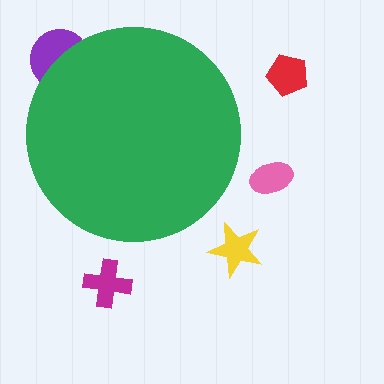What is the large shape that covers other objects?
A green circle.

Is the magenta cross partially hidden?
No, the magenta cross is fully visible.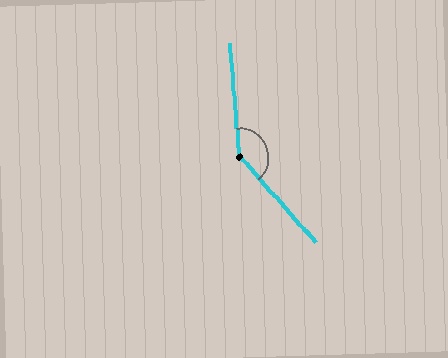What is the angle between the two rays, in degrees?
Approximately 143 degrees.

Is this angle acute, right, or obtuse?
It is obtuse.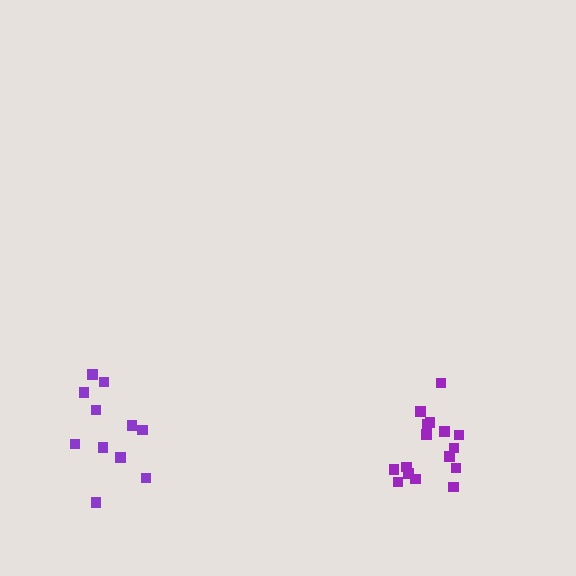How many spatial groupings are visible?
There are 2 spatial groupings.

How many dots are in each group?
Group 1: 11 dots, Group 2: 16 dots (27 total).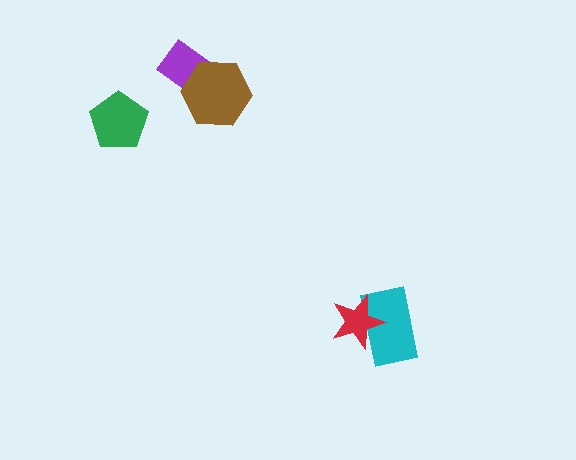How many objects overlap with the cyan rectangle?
1 object overlaps with the cyan rectangle.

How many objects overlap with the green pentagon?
0 objects overlap with the green pentagon.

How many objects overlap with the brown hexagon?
1 object overlaps with the brown hexagon.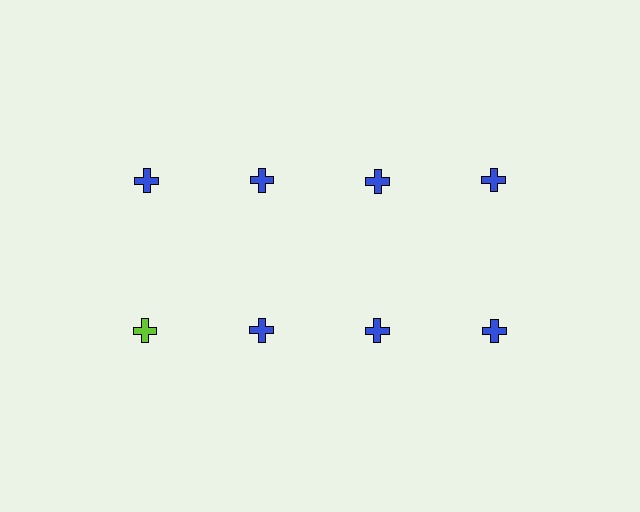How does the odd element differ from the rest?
It has a different color: lime instead of blue.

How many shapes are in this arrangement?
There are 8 shapes arranged in a grid pattern.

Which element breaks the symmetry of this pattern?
The lime cross in the second row, leftmost column breaks the symmetry. All other shapes are blue crosses.